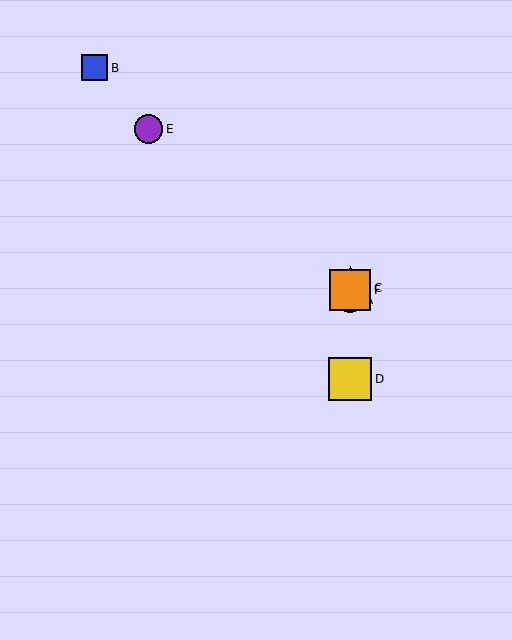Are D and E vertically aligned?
No, D is at x≈350 and E is at x≈148.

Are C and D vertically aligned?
Yes, both are at x≈350.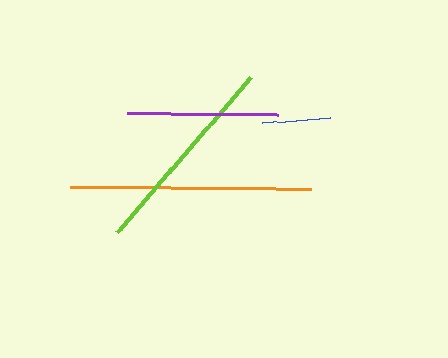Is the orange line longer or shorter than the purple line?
The orange line is longer than the purple line.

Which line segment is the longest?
The orange line is the longest at approximately 241 pixels.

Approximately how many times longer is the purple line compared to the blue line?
The purple line is approximately 2.2 times the length of the blue line.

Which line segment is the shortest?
The blue line is the shortest at approximately 68 pixels.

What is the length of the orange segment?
The orange segment is approximately 241 pixels long.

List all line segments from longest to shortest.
From longest to shortest: orange, lime, purple, blue.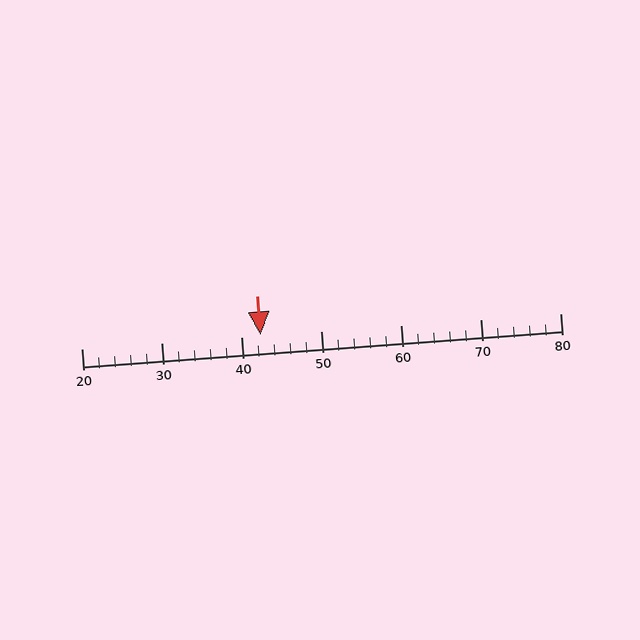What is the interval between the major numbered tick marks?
The major tick marks are spaced 10 units apart.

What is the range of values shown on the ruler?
The ruler shows values from 20 to 80.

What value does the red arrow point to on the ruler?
The red arrow points to approximately 42.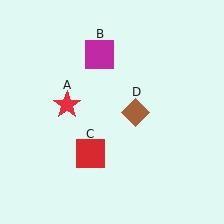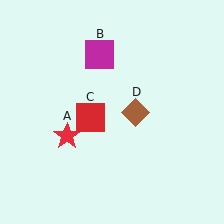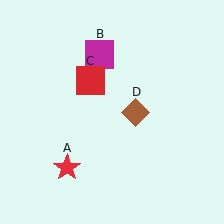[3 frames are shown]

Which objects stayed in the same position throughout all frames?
Magenta square (object B) and brown diamond (object D) remained stationary.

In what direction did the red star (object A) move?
The red star (object A) moved down.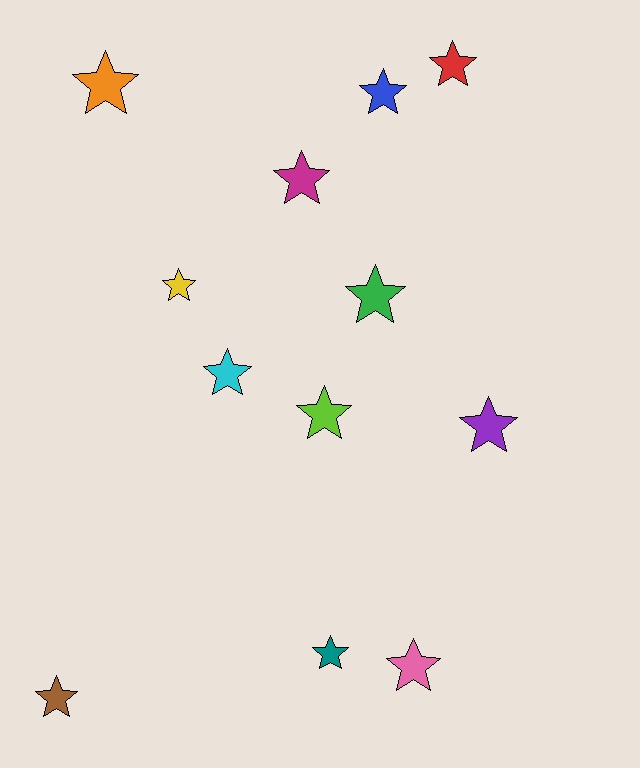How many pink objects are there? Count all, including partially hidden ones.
There is 1 pink object.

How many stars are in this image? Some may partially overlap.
There are 12 stars.